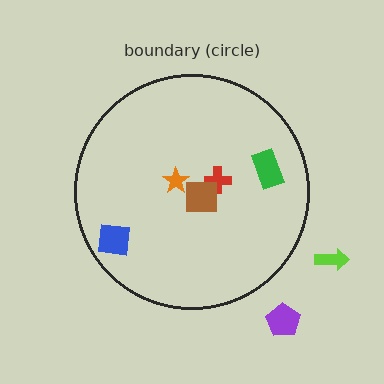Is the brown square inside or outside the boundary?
Inside.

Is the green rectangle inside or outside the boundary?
Inside.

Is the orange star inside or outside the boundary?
Inside.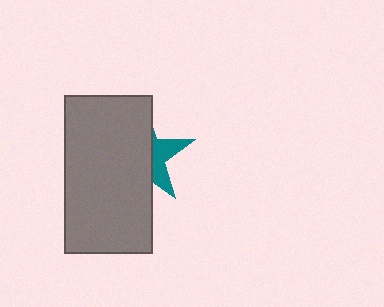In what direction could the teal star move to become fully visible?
The teal star could move right. That would shift it out from behind the gray rectangle entirely.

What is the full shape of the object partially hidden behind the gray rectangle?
The partially hidden object is a teal star.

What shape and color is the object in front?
The object in front is a gray rectangle.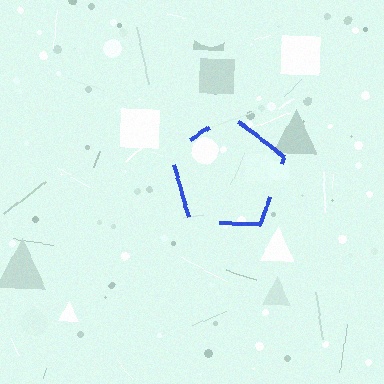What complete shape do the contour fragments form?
The contour fragments form a pentagon.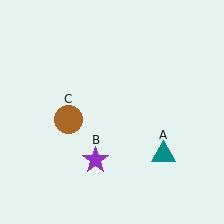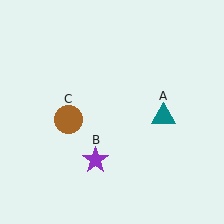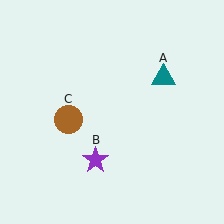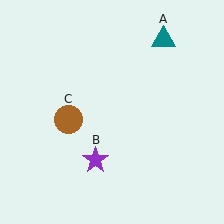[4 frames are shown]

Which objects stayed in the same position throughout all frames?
Purple star (object B) and brown circle (object C) remained stationary.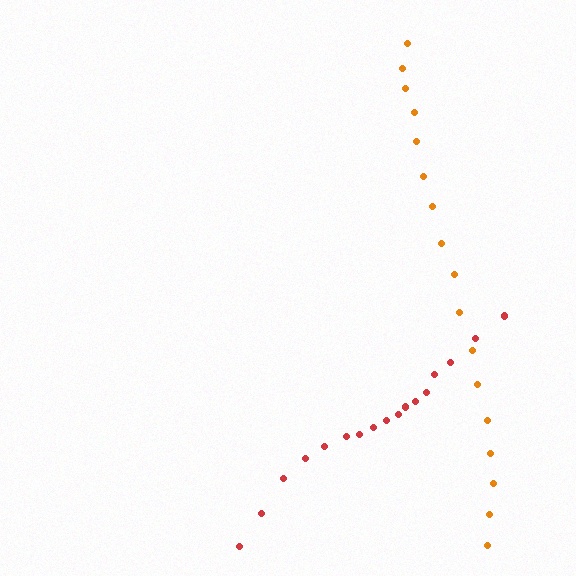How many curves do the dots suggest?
There are 2 distinct paths.